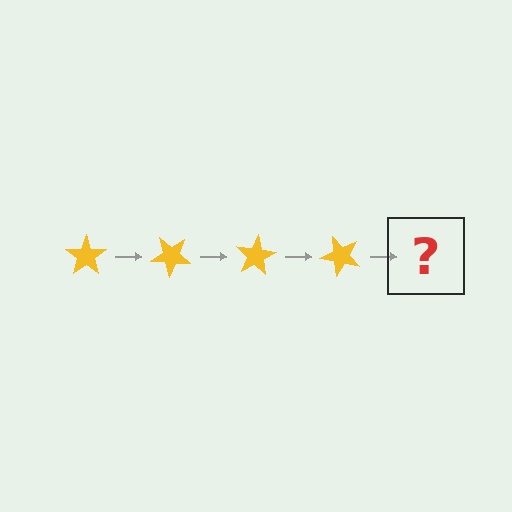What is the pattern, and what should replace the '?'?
The pattern is that the star rotates 40 degrees each step. The '?' should be a yellow star rotated 160 degrees.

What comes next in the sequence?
The next element should be a yellow star rotated 160 degrees.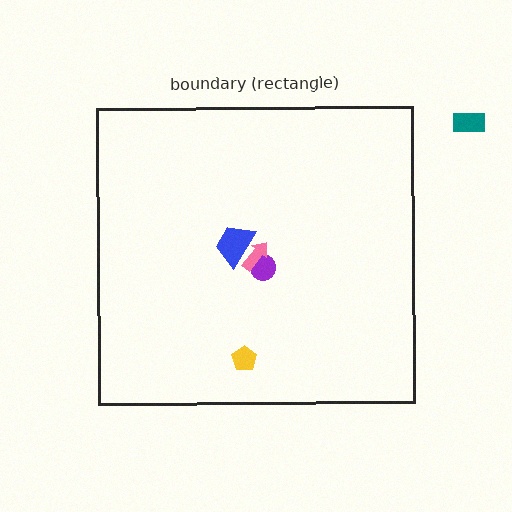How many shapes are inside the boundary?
4 inside, 1 outside.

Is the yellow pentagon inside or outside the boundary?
Inside.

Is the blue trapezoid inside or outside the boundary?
Inside.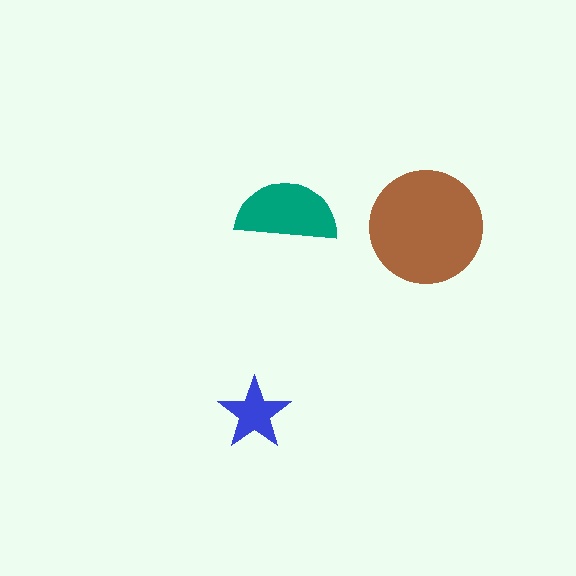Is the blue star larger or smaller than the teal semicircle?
Smaller.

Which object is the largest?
The brown circle.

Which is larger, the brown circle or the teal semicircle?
The brown circle.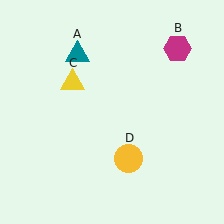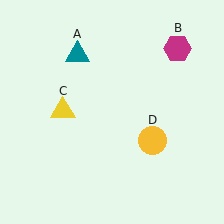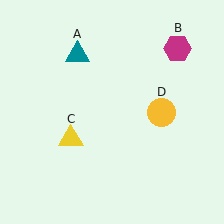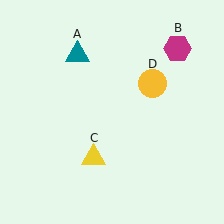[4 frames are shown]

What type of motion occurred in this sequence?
The yellow triangle (object C), yellow circle (object D) rotated counterclockwise around the center of the scene.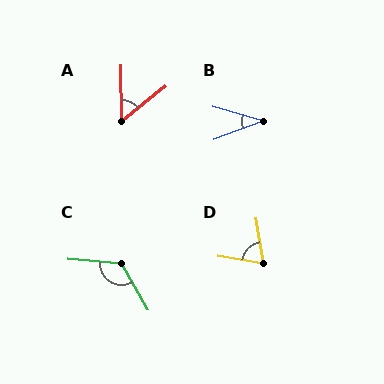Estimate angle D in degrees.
Approximately 72 degrees.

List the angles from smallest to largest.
B (37°), A (52°), D (72°), C (125°).